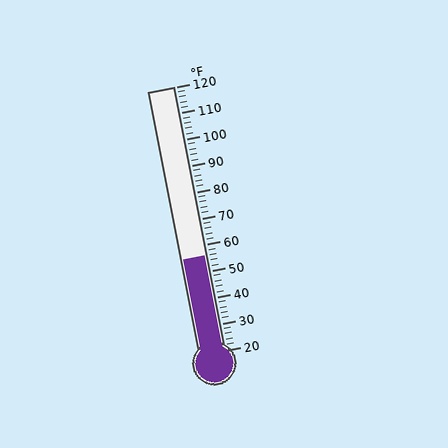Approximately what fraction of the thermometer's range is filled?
The thermometer is filled to approximately 35% of its range.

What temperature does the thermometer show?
The thermometer shows approximately 56°F.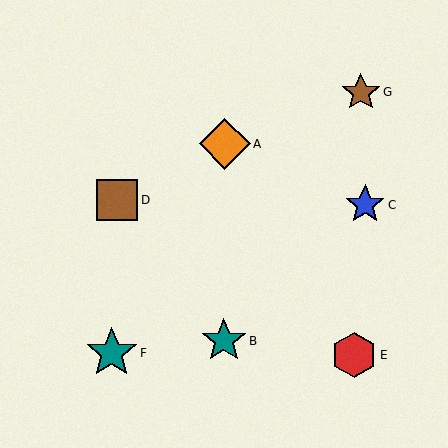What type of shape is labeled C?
Shape C is a blue star.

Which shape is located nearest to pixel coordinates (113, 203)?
The brown square (labeled D) at (117, 200) is nearest to that location.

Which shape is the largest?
The orange diamond (labeled A) is the largest.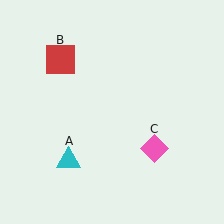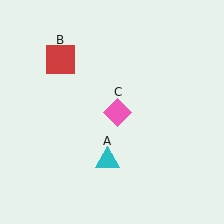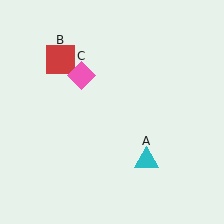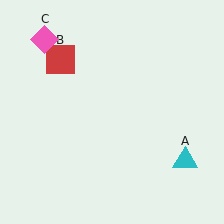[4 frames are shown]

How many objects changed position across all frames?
2 objects changed position: cyan triangle (object A), pink diamond (object C).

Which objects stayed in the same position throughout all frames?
Red square (object B) remained stationary.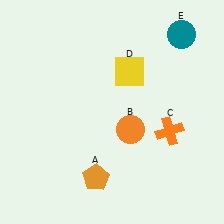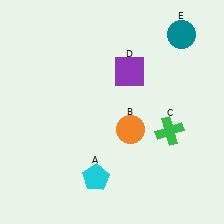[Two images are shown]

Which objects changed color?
A changed from orange to cyan. C changed from orange to green. D changed from yellow to purple.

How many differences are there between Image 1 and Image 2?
There are 3 differences between the two images.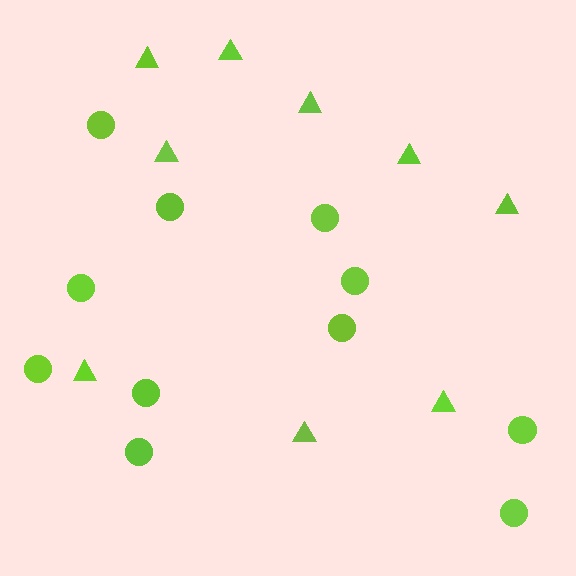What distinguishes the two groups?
There are 2 groups: one group of triangles (9) and one group of circles (11).